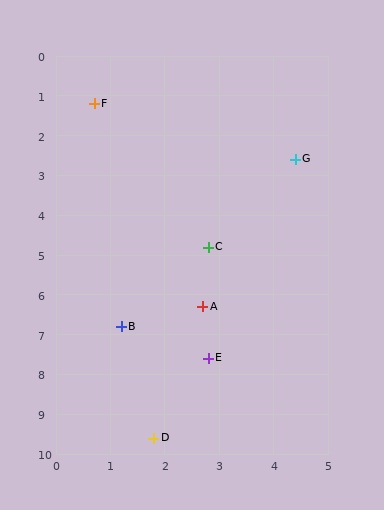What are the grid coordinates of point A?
Point A is at approximately (2.7, 6.3).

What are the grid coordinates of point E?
Point E is at approximately (2.8, 7.6).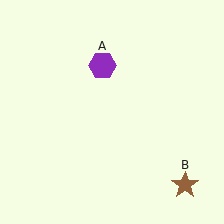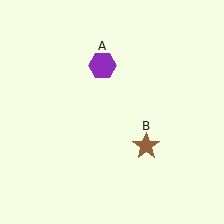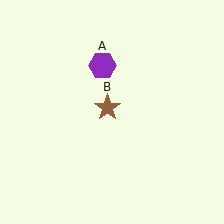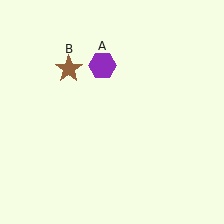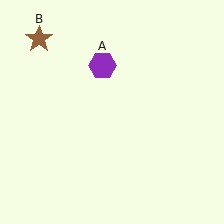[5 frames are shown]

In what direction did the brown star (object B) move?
The brown star (object B) moved up and to the left.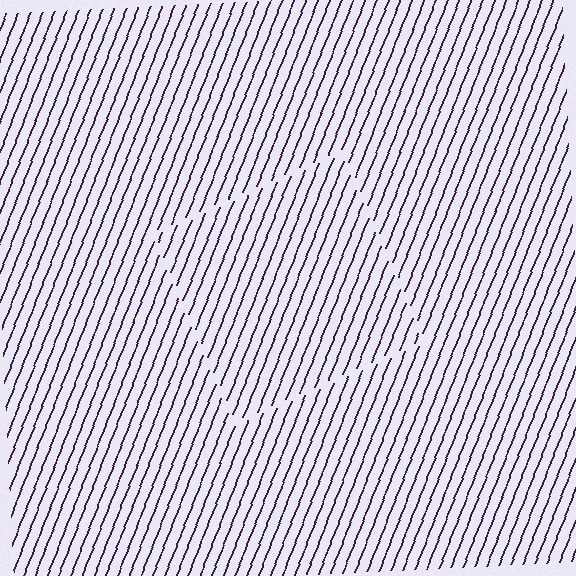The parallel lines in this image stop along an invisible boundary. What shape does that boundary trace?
An illusory square. The interior of the shape contains the same grating, shifted by half a period — the contour is defined by the phase discontinuity where line-ends from the inner and outer gratings abut.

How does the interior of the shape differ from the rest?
The interior of the shape contains the same grating, shifted by half a period — the contour is defined by the phase discontinuity where line-ends from the inner and outer gratings abut.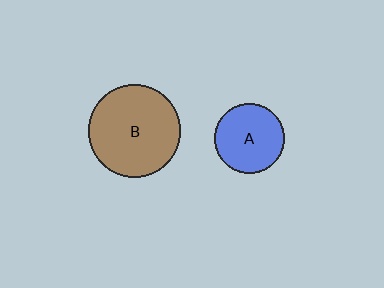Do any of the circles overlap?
No, none of the circles overlap.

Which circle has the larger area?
Circle B (brown).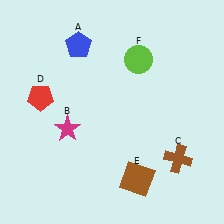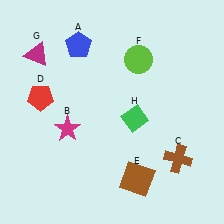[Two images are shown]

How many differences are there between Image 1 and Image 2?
There are 2 differences between the two images.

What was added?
A magenta triangle (G), a green diamond (H) were added in Image 2.